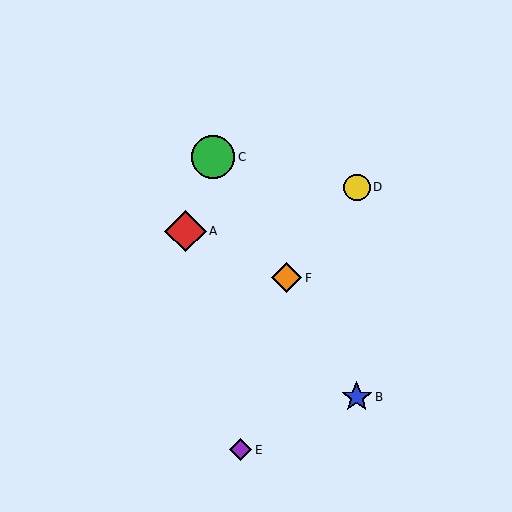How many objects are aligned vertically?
2 objects (B, D) are aligned vertically.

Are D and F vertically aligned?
No, D is at x≈357 and F is at x≈287.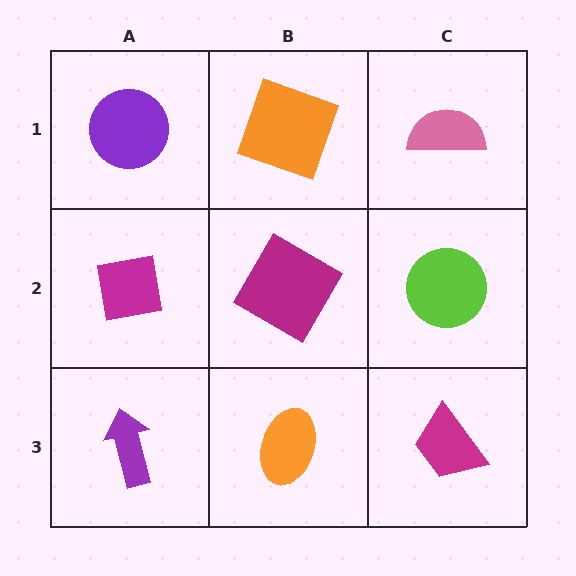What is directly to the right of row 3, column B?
A magenta trapezoid.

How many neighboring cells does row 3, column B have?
3.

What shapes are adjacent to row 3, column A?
A magenta square (row 2, column A), an orange ellipse (row 3, column B).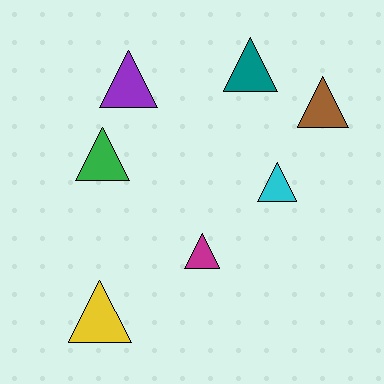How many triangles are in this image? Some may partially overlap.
There are 7 triangles.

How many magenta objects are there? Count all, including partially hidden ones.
There is 1 magenta object.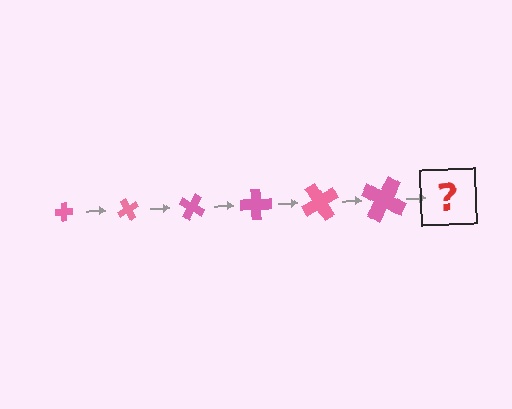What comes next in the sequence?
The next element should be a cross, larger than the previous one and rotated 360 degrees from the start.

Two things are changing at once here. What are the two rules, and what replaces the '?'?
The two rules are that the cross grows larger each step and it rotates 60 degrees each step. The '?' should be a cross, larger than the previous one and rotated 360 degrees from the start.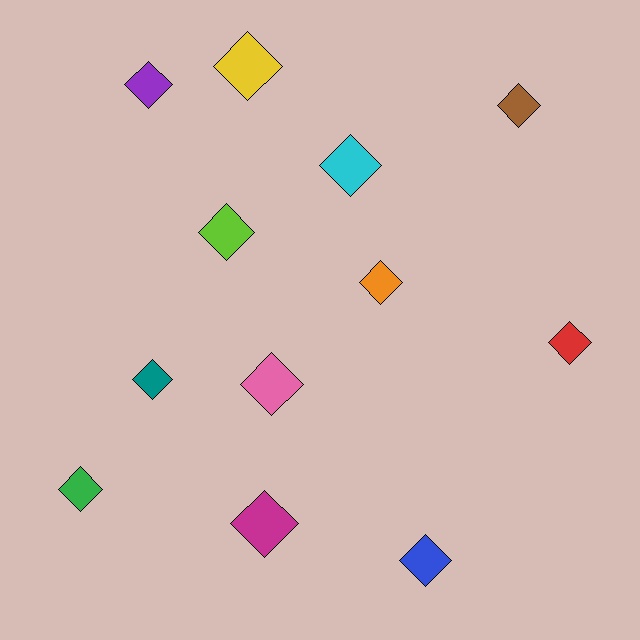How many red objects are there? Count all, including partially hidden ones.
There is 1 red object.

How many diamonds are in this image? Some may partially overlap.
There are 12 diamonds.